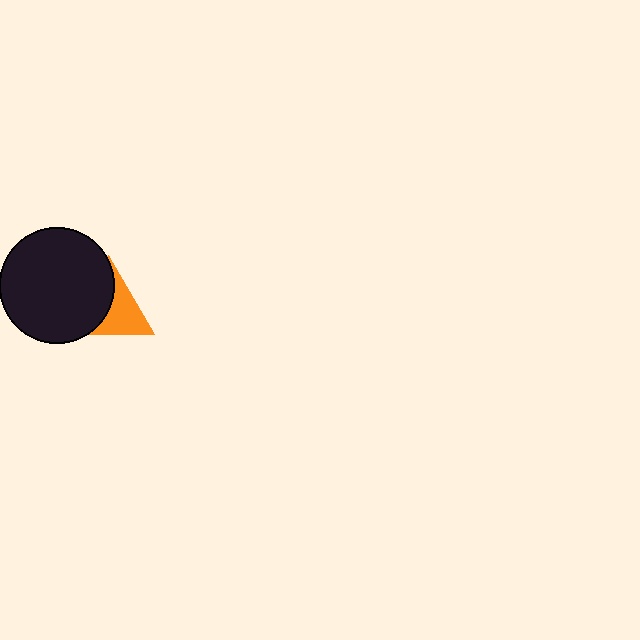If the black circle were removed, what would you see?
You would see the complete orange triangle.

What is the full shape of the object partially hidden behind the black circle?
The partially hidden object is an orange triangle.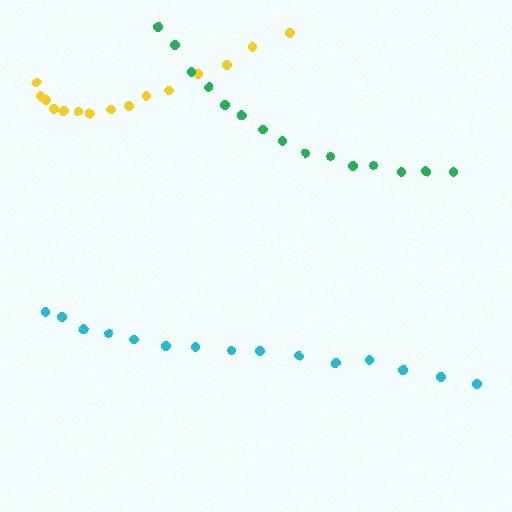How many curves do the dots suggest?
There are 3 distinct paths.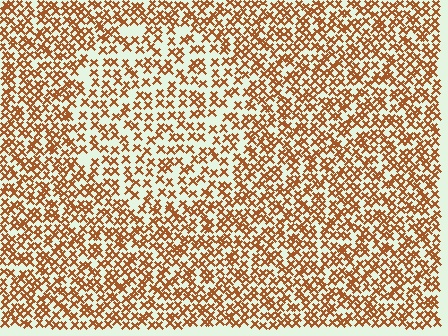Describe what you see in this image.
The image contains small brown elements arranged at two different densities. A circle-shaped region is visible where the elements are less densely packed than the surrounding area.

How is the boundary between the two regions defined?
The boundary is defined by a change in element density (approximately 1.6x ratio). All elements are the same color, size, and shape.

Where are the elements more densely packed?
The elements are more densely packed outside the circle boundary.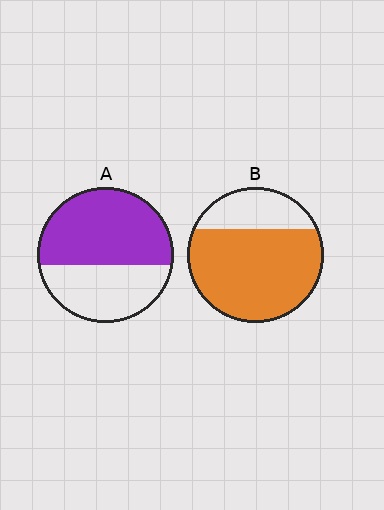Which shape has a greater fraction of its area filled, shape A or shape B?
Shape B.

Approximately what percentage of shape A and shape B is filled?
A is approximately 60% and B is approximately 75%.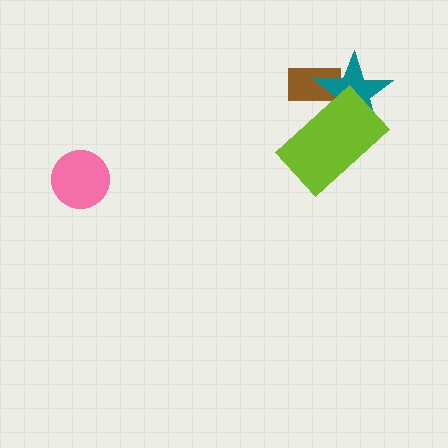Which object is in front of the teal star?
The lime rectangle is in front of the teal star.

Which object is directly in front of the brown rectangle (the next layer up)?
The teal star is directly in front of the brown rectangle.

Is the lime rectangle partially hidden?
No, no other shape covers it.